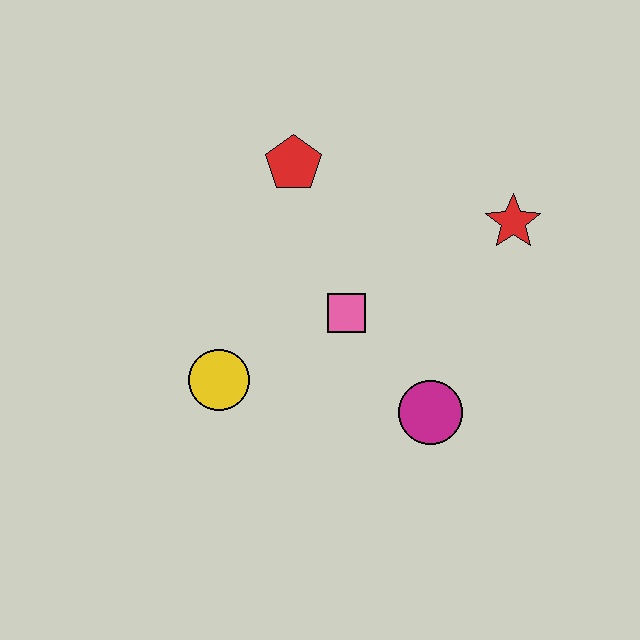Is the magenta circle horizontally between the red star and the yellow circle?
Yes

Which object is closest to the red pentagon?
The pink square is closest to the red pentagon.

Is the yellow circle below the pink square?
Yes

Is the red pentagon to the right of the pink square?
No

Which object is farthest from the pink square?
The red star is farthest from the pink square.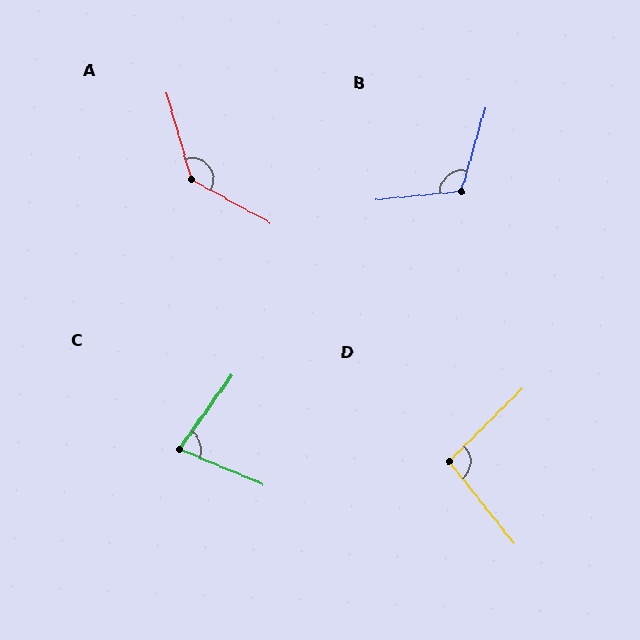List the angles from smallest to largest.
C (77°), D (97°), B (112°), A (135°).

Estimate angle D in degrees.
Approximately 97 degrees.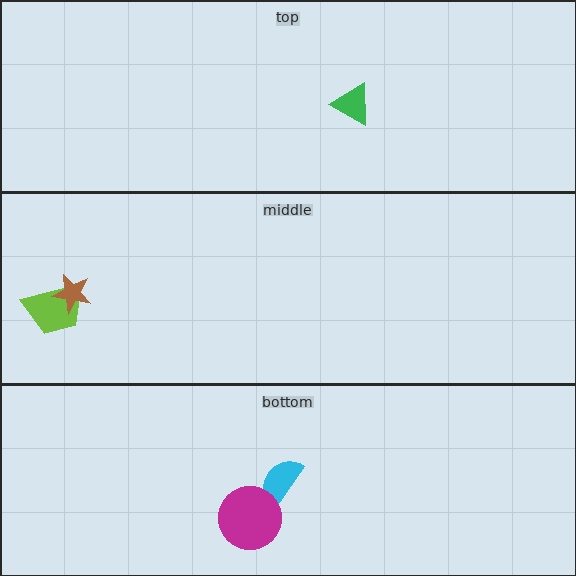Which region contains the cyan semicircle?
The bottom region.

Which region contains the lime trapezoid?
The middle region.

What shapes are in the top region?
The green triangle.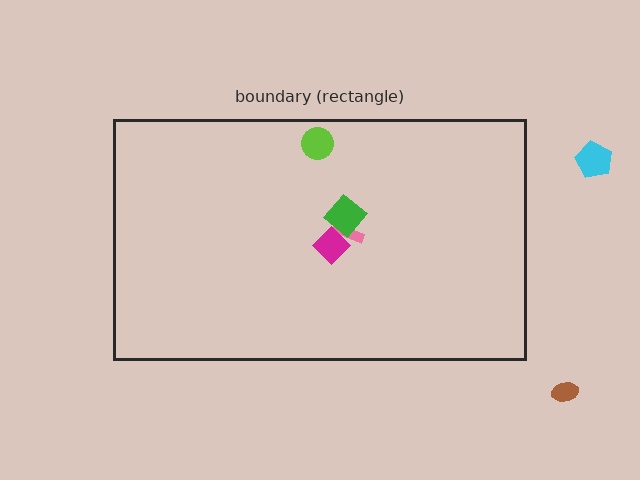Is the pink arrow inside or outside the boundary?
Inside.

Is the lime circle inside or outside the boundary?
Inside.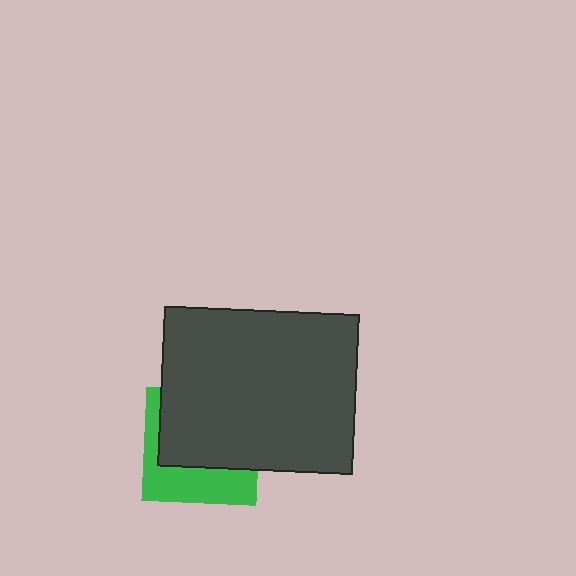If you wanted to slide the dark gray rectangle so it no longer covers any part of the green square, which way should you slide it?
Slide it up — that is the most direct way to separate the two shapes.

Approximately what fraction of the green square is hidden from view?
Roughly 60% of the green square is hidden behind the dark gray rectangle.